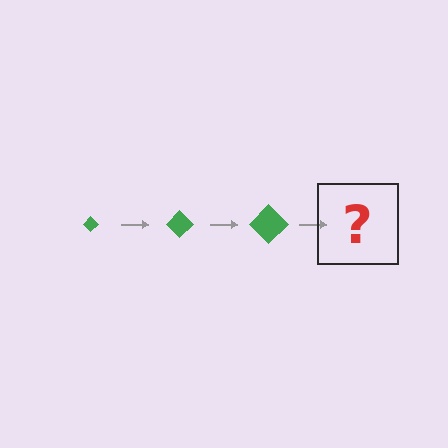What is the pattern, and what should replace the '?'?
The pattern is that the diamond gets progressively larger each step. The '?' should be a green diamond, larger than the previous one.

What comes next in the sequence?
The next element should be a green diamond, larger than the previous one.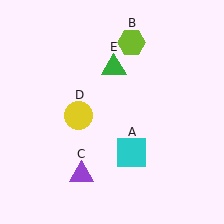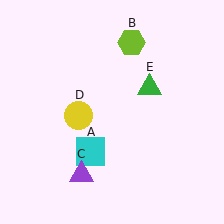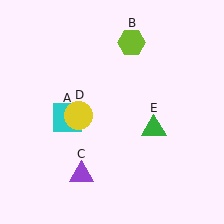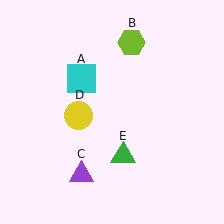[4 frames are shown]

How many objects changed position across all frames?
2 objects changed position: cyan square (object A), green triangle (object E).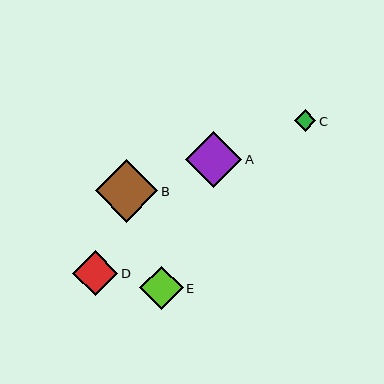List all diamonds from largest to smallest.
From largest to smallest: B, A, D, E, C.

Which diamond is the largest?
Diamond B is the largest with a size of approximately 62 pixels.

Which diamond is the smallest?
Diamond C is the smallest with a size of approximately 21 pixels.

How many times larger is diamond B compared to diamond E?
Diamond B is approximately 1.4 times the size of diamond E.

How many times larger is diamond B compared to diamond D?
Diamond B is approximately 1.4 times the size of diamond D.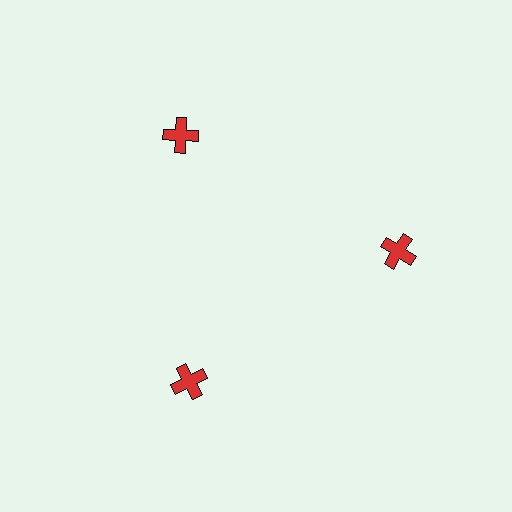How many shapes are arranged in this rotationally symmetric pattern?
There are 3 shapes, arranged in 3 groups of 1.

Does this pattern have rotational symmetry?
Yes, this pattern has 3-fold rotational symmetry. It looks the same after rotating 120 degrees around the center.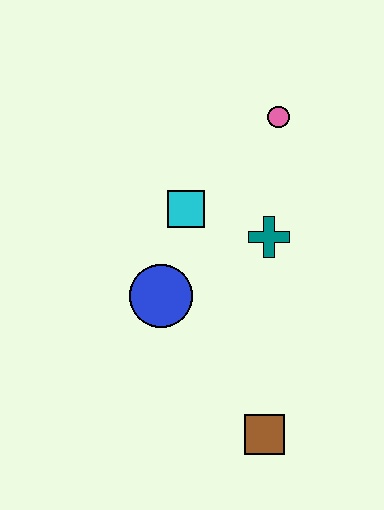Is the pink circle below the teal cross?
No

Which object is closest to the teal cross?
The cyan square is closest to the teal cross.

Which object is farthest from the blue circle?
The pink circle is farthest from the blue circle.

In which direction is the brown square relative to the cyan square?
The brown square is below the cyan square.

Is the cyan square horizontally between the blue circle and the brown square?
Yes